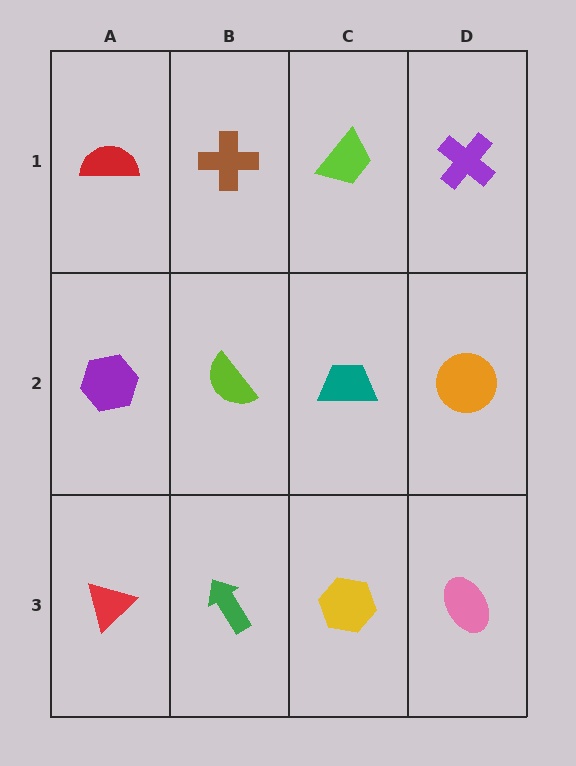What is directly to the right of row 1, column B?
A lime trapezoid.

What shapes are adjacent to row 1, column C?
A teal trapezoid (row 2, column C), a brown cross (row 1, column B), a purple cross (row 1, column D).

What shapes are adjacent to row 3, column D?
An orange circle (row 2, column D), a yellow hexagon (row 3, column C).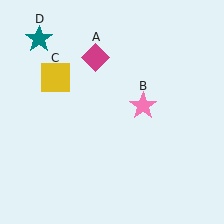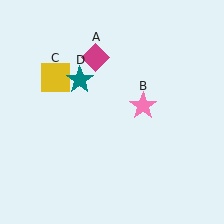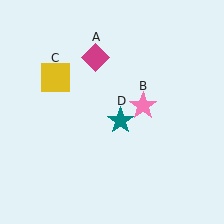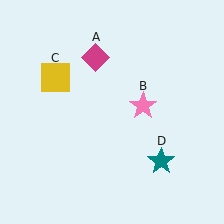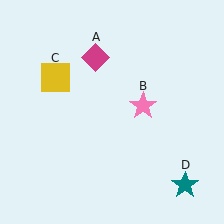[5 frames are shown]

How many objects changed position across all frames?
1 object changed position: teal star (object D).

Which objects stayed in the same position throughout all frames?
Magenta diamond (object A) and pink star (object B) and yellow square (object C) remained stationary.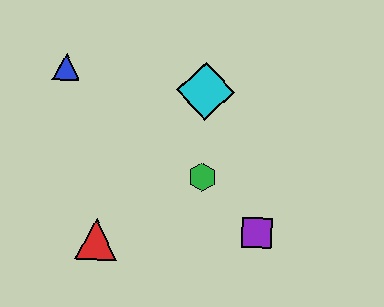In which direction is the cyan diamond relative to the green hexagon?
The cyan diamond is above the green hexagon.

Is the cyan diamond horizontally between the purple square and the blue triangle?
Yes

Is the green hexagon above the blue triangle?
No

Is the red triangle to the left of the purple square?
Yes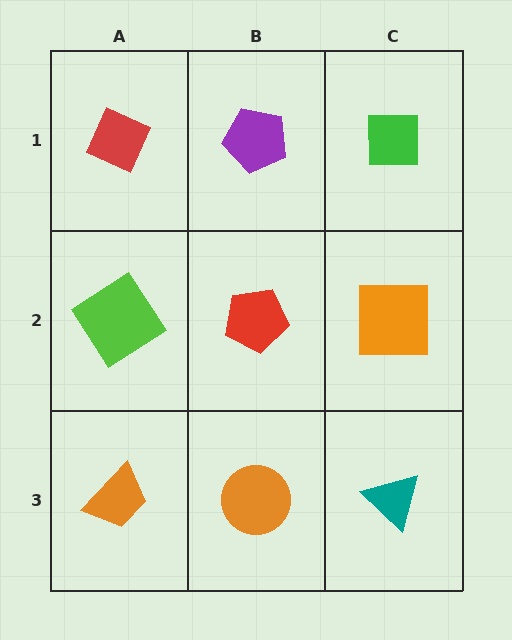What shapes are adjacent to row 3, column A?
A lime diamond (row 2, column A), an orange circle (row 3, column B).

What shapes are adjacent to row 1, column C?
An orange square (row 2, column C), a purple pentagon (row 1, column B).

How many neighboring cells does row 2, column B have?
4.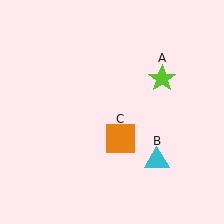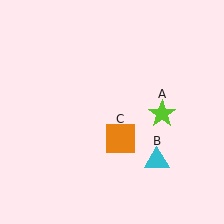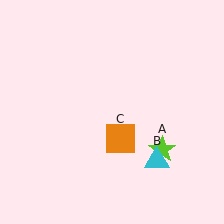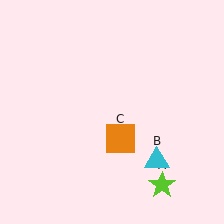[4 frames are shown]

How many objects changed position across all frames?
1 object changed position: lime star (object A).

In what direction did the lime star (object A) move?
The lime star (object A) moved down.